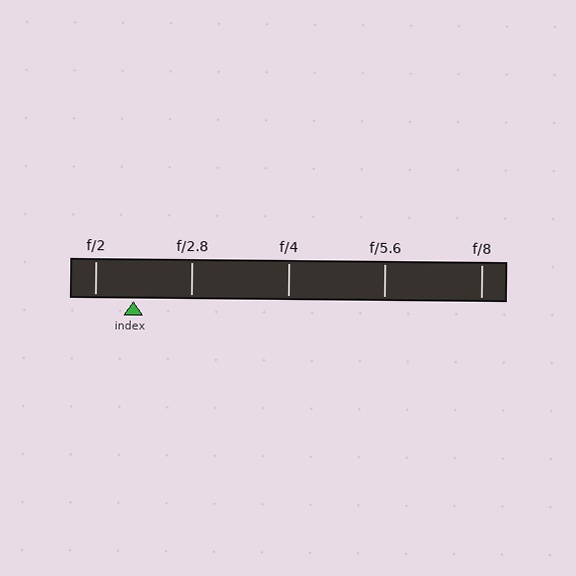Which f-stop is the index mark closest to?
The index mark is closest to f/2.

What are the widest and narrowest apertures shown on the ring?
The widest aperture shown is f/2 and the narrowest is f/8.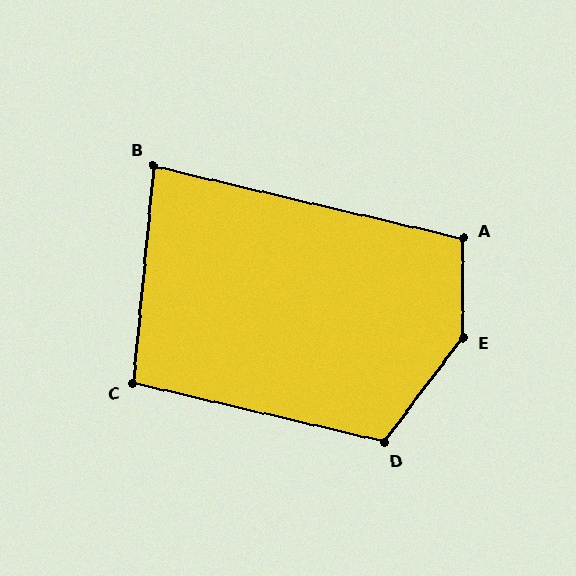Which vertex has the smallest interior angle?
B, at approximately 82 degrees.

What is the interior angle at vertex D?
Approximately 114 degrees (obtuse).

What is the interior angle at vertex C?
Approximately 98 degrees (obtuse).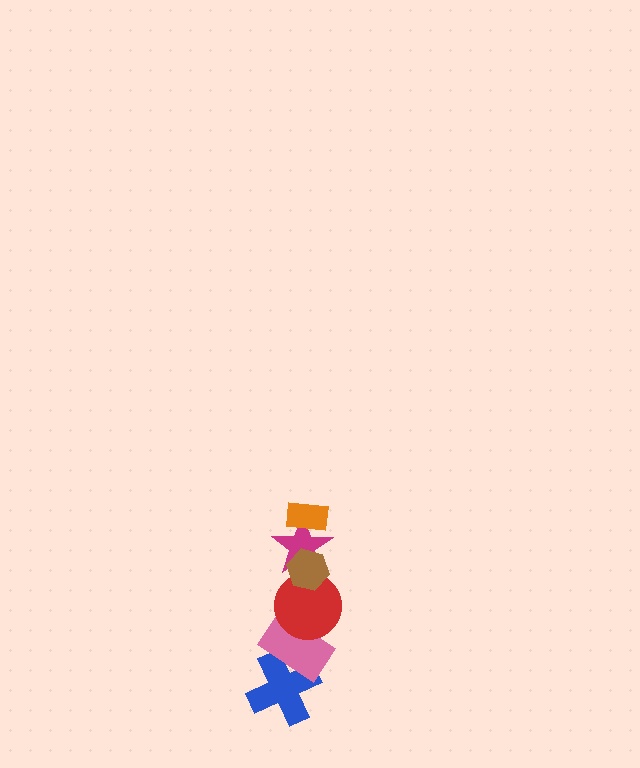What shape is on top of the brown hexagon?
The orange rectangle is on top of the brown hexagon.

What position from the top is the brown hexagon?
The brown hexagon is 2nd from the top.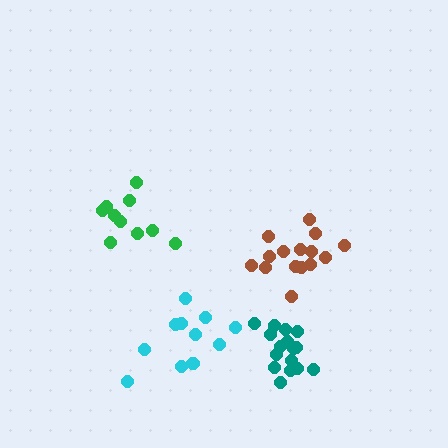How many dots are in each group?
Group 1: 12 dots, Group 2: 15 dots, Group 3: 16 dots, Group 4: 10 dots (53 total).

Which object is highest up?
The green cluster is topmost.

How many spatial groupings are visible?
There are 4 spatial groupings.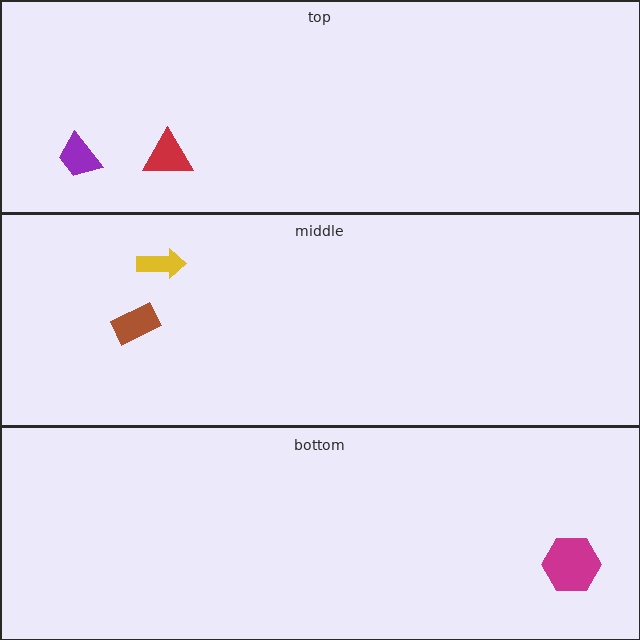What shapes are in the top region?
The red triangle, the purple trapezoid.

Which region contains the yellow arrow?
The middle region.